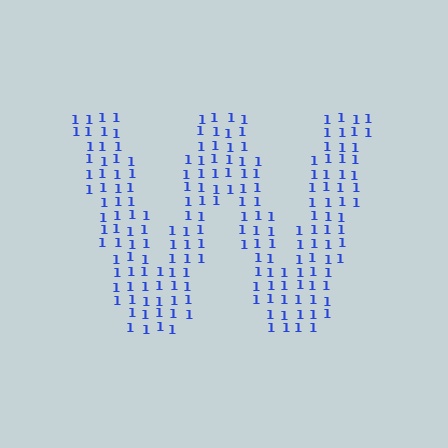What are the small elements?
The small elements are digit 1's.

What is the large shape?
The large shape is the letter W.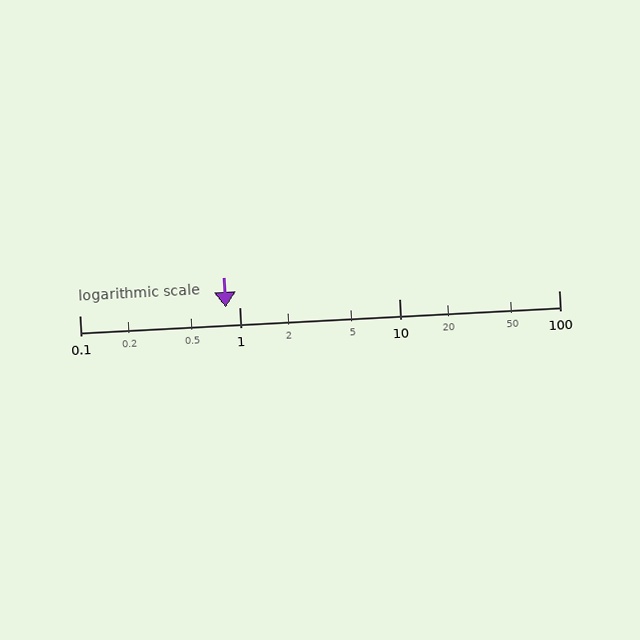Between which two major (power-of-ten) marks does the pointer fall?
The pointer is between 0.1 and 1.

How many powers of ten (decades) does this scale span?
The scale spans 3 decades, from 0.1 to 100.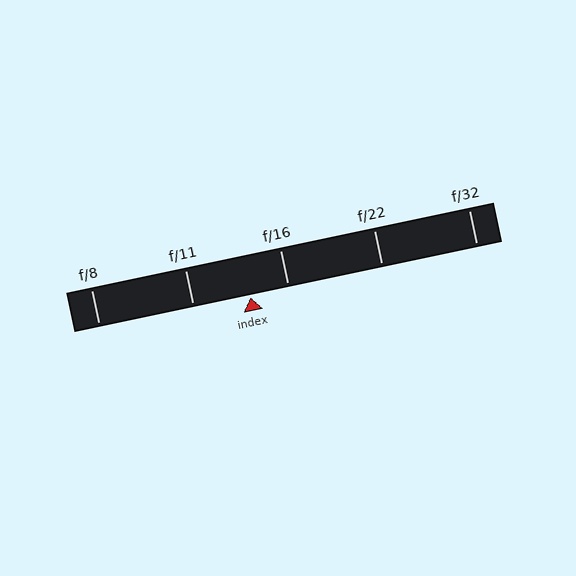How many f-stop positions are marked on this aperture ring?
There are 5 f-stop positions marked.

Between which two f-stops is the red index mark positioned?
The index mark is between f/11 and f/16.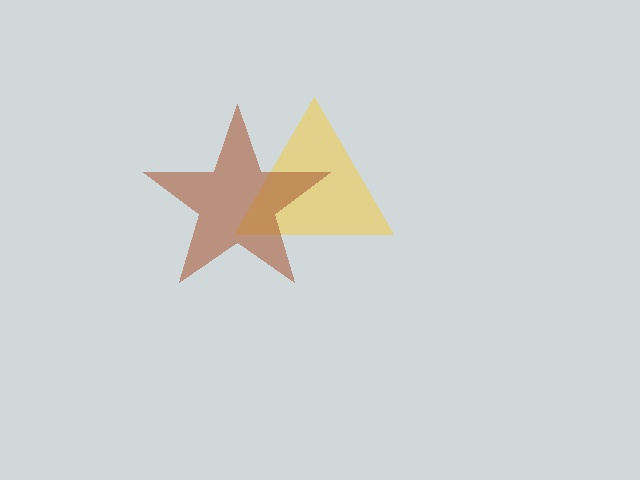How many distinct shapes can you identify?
There are 2 distinct shapes: a yellow triangle, a brown star.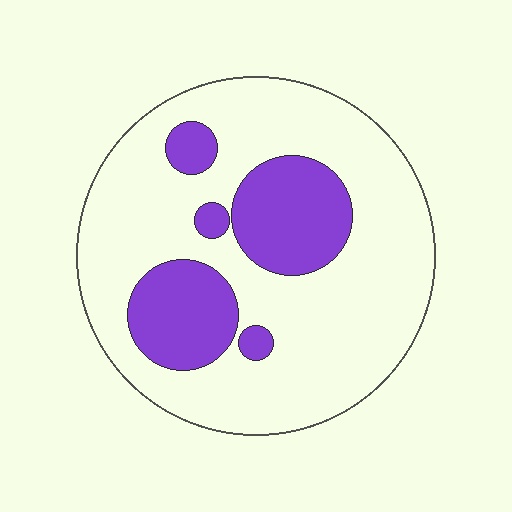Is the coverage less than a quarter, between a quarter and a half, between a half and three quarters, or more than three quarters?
Between a quarter and a half.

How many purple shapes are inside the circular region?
5.